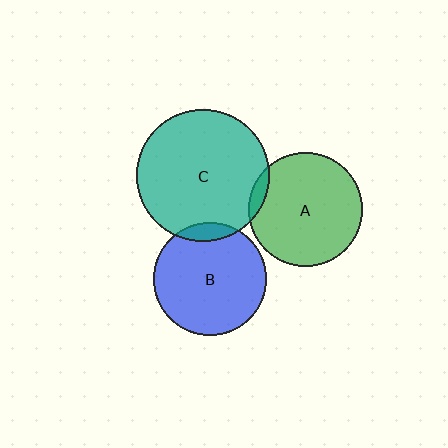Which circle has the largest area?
Circle C (teal).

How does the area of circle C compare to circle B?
Approximately 1.4 times.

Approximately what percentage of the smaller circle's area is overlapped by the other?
Approximately 5%.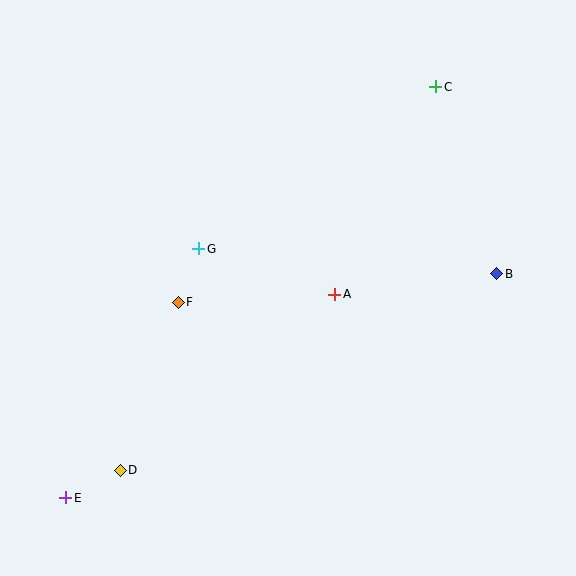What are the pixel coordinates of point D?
Point D is at (120, 470).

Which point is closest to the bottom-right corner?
Point B is closest to the bottom-right corner.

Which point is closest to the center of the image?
Point A at (335, 294) is closest to the center.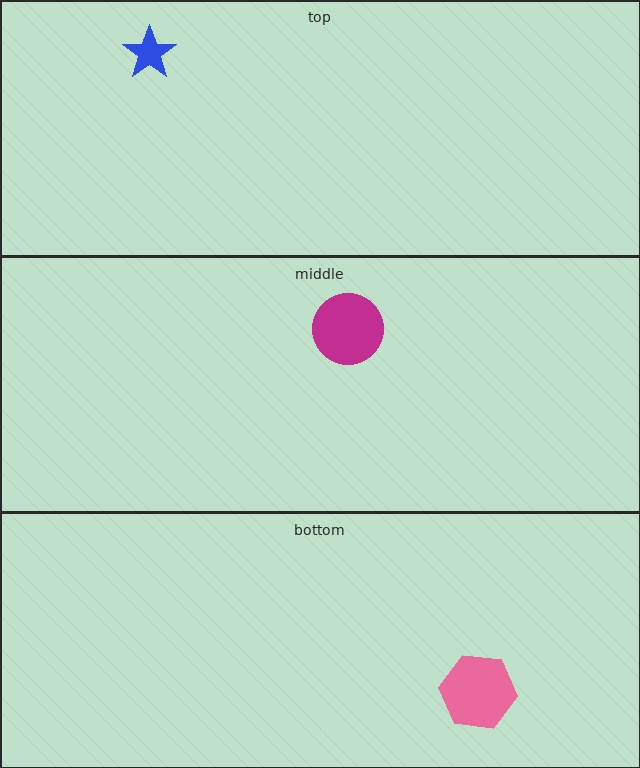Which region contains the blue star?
The top region.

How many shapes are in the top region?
1.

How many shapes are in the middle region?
1.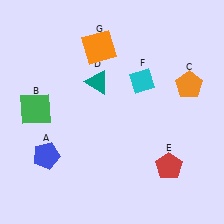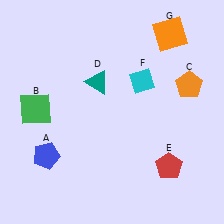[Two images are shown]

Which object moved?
The orange square (G) moved right.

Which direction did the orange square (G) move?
The orange square (G) moved right.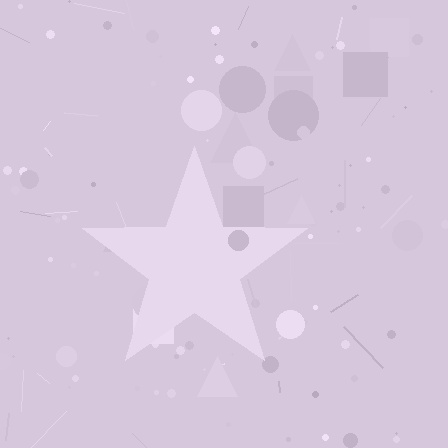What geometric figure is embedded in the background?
A star is embedded in the background.